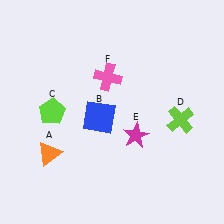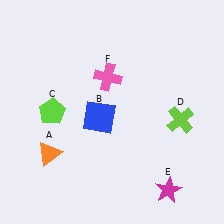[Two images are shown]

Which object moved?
The magenta star (E) moved down.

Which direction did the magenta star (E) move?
The magenta star (E) moved down.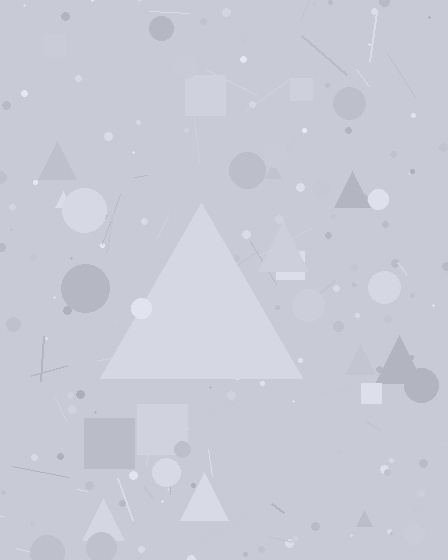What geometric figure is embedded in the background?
A triangle is embedded in the background.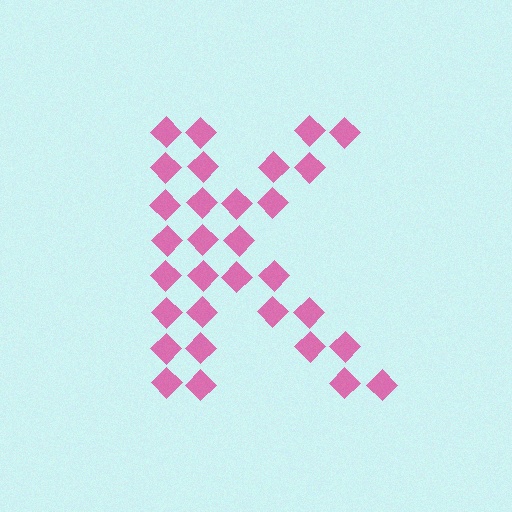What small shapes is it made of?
It is made of small diamonds.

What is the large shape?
The large shape is the letter K.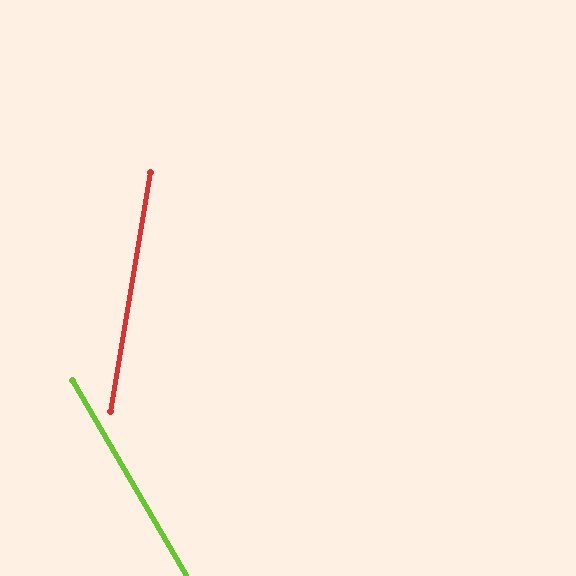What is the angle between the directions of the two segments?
Approximately 40 degrees.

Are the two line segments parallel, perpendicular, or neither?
Neither parallel nor perpendicular — they differ by about 40°.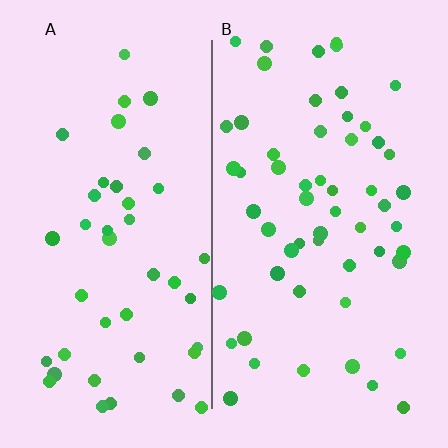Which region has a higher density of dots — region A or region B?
B (the right).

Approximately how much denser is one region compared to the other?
Approximately 1.3× — region B over region A.